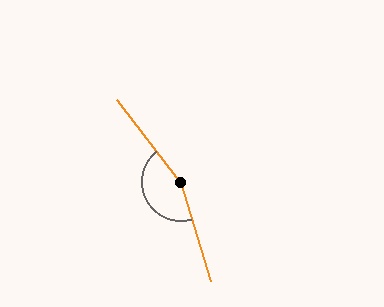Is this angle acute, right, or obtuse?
It is obtuse.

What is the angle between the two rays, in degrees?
Approximately 158 degrees.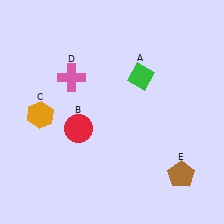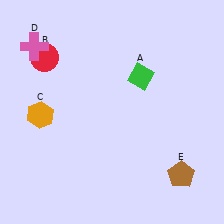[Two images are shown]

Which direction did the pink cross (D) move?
The pink cross (D) moved left.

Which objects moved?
The objects that moved are: the red circle (B), the pink cross (D).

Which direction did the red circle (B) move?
The red circle (B) moved up.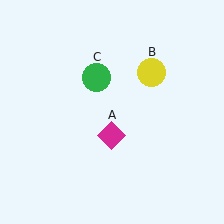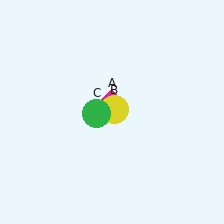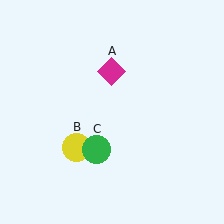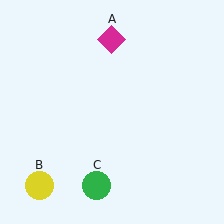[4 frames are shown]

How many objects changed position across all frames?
3 objects changed position: magenta diamond (object A), yellow circle (object B), green circle (object C).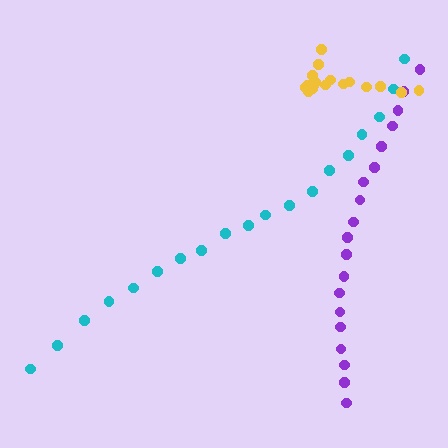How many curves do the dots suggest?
There are 3 distinct paths.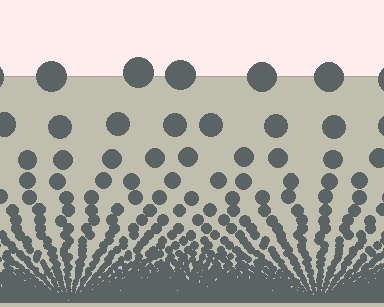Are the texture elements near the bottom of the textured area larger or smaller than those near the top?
Smaller. The gradient is inverted — elements near the bottom are smaller and denser.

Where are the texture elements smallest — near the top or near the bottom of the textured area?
Near the bottom.